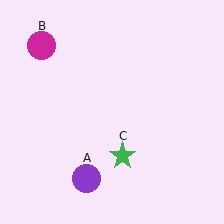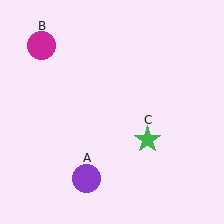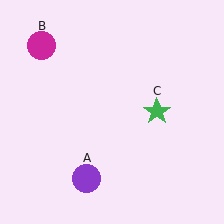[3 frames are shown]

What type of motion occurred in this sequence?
The green star (object C) rotated counterclockwise around the center of the scene.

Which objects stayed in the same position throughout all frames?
Purple circle (object A) and magenta circle (object B) remained stationary.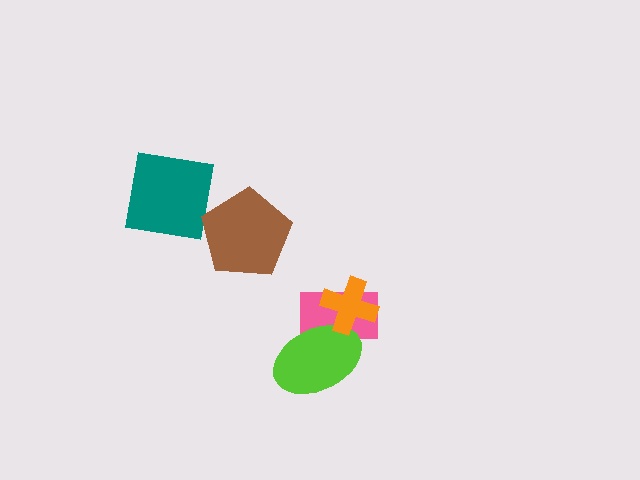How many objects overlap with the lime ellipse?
2 objects overlap with the lime ellipse.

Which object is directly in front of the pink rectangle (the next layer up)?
The lime ellipse is directly in front of the pink rectangle.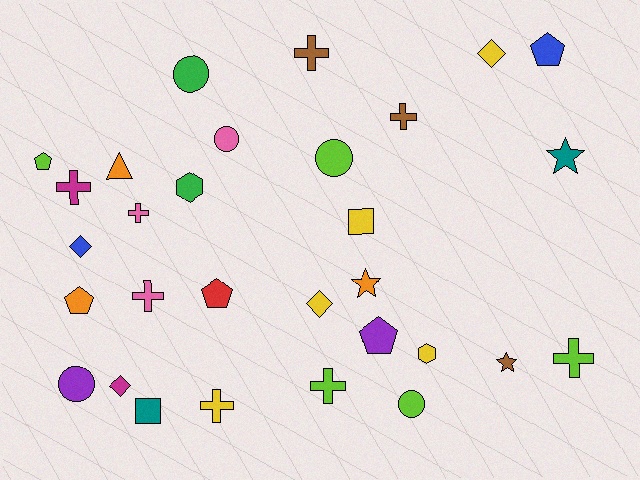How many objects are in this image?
There are 30 objects.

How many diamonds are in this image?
There are 4 diamonds.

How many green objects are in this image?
There are 2 green objects.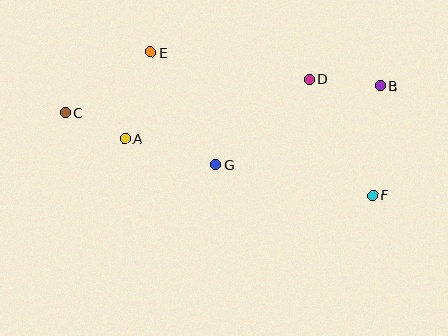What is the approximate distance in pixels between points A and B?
The distance between A and B is approximately 260 pixels.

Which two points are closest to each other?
Points A and C are closest to each other.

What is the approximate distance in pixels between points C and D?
The distance between C and D is approximately 246 pixels.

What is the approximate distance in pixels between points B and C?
The distance between B and C is approximately 316 pixels.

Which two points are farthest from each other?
Points C and F are farthest from each other.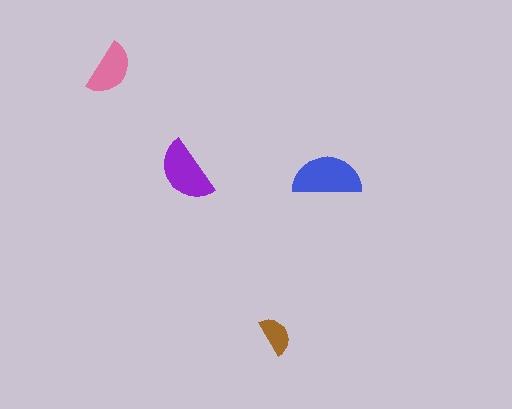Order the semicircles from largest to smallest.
the blue one, the purple one, the pink one, the brown one.